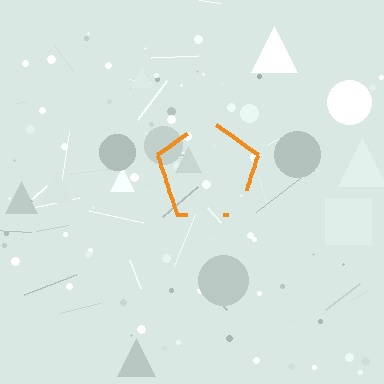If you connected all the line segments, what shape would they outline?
They would outline a pentagon.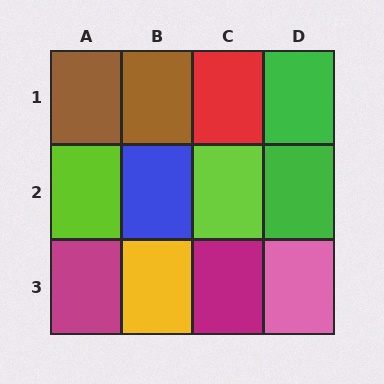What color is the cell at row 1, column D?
Green.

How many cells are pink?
1 cell is pink.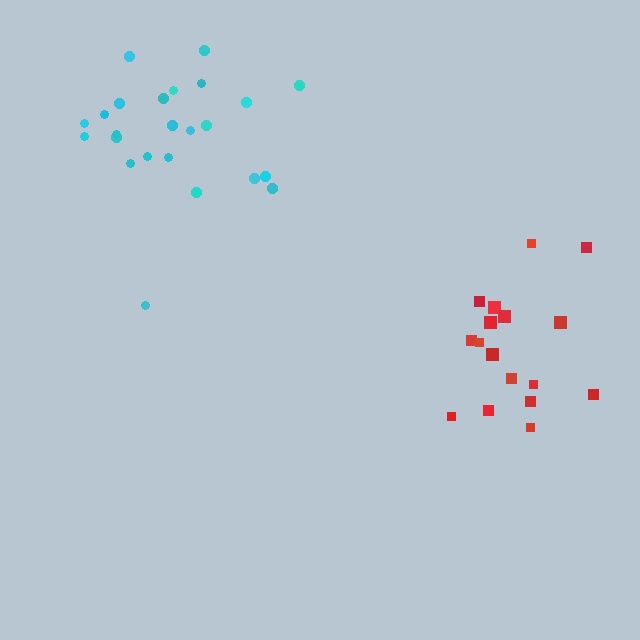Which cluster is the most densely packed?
Red.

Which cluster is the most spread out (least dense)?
Cyan.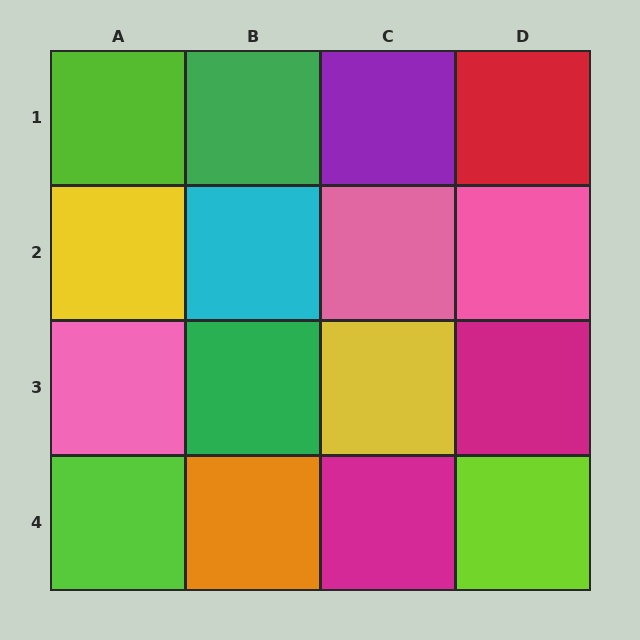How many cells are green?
2 cells are green.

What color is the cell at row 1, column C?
Purple.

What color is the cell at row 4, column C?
Magenta.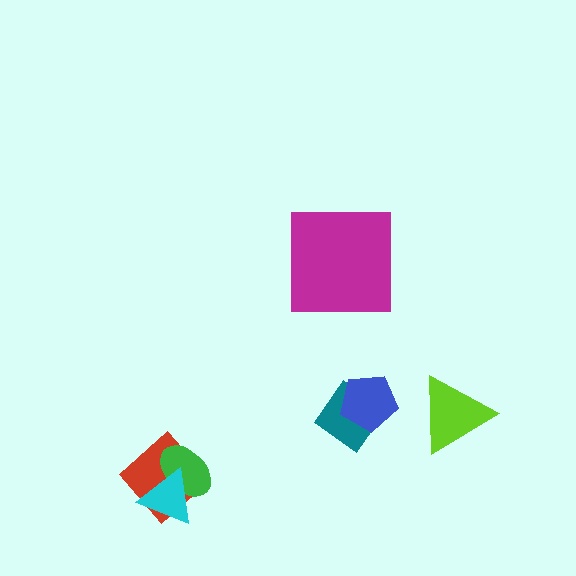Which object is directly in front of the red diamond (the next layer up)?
The green ellipse is directly in front of the red diamond.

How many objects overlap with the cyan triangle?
2 objects overlap with the cyan triangle.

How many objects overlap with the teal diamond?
1 object overlaps with the teal diamond.